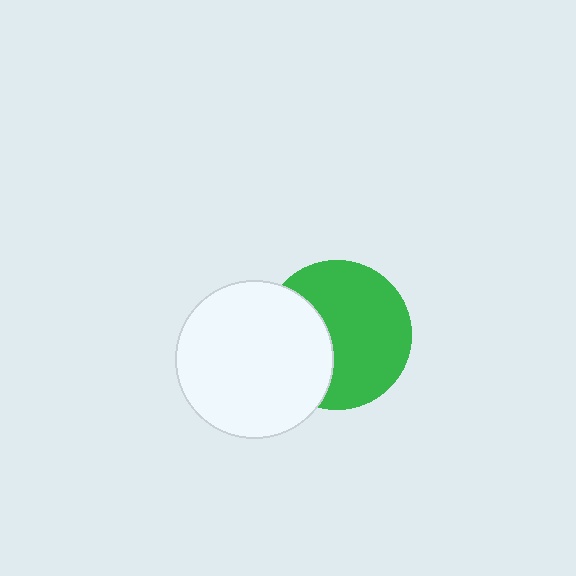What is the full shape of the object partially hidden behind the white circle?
The partially hidden object is a green circle.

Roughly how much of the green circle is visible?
Most of it is visible (roughly 65%).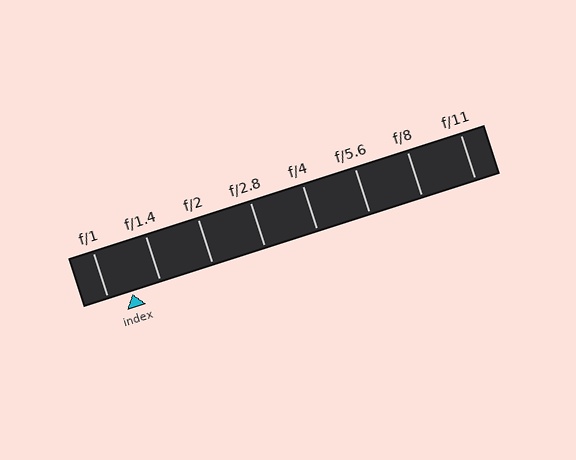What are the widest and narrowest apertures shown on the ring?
The widest aperture shown is f/1 and the narrowest is f/11.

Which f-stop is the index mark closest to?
The index mark is closest to f/1.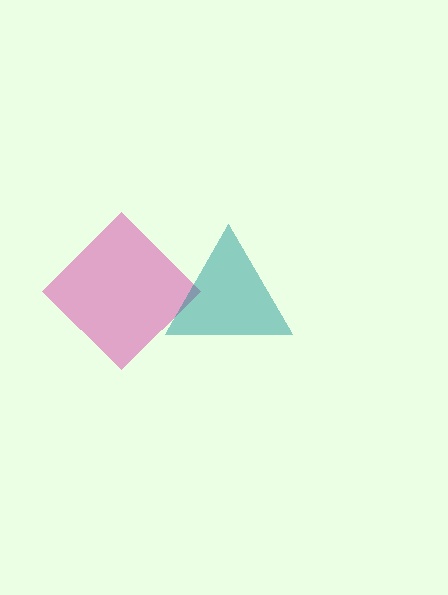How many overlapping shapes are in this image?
There are 2 overlapping shapes in the image.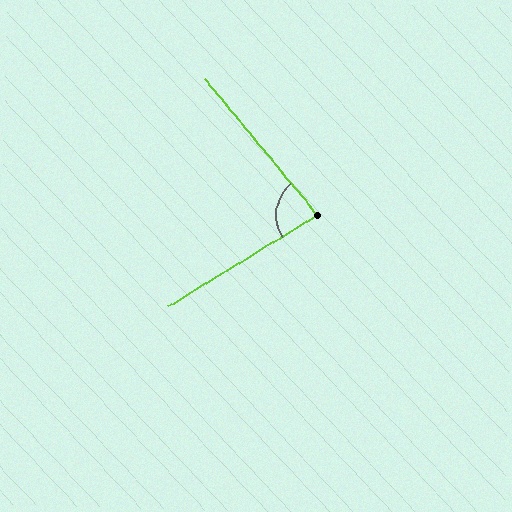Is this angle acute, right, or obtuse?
It is acute.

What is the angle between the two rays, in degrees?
Approximately 82 degrees.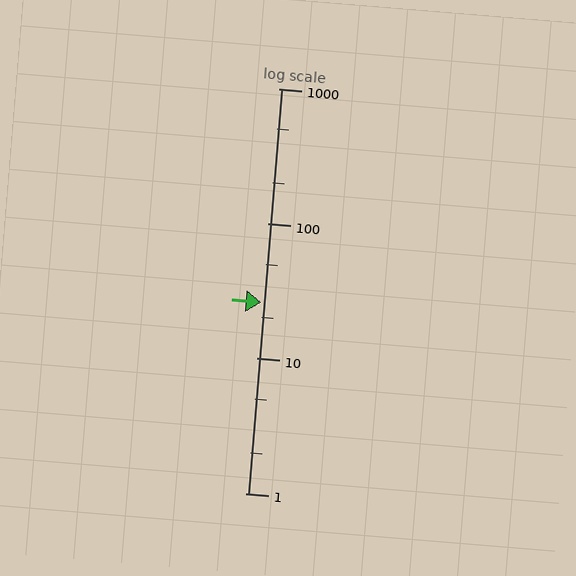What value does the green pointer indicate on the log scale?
The pointer indicates approximately 26.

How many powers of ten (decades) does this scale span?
The scale spans 3 decades, from 1 to 1000.